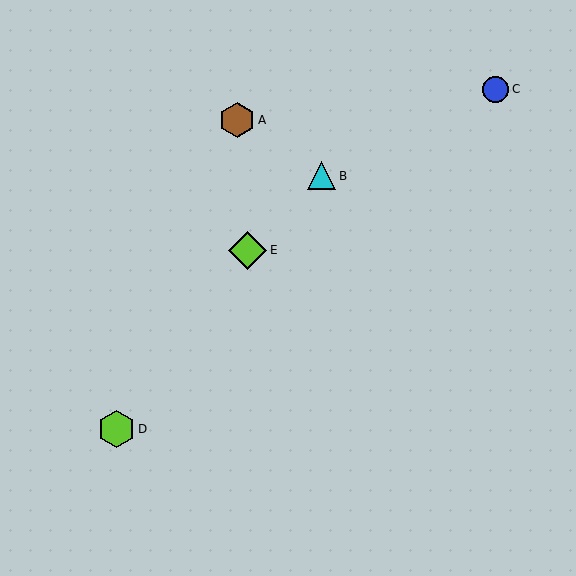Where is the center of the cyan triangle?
The center of the cyan triangle is at (322, 176).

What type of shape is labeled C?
Shape C is a blue circle.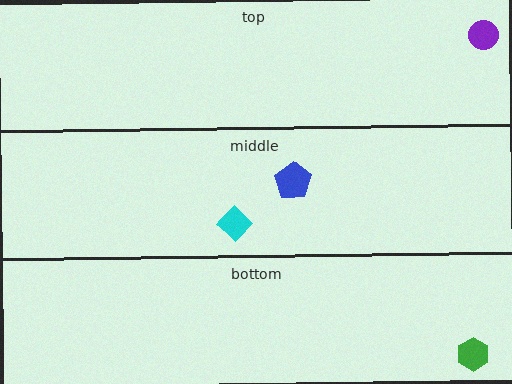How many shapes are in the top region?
1.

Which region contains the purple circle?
The top region.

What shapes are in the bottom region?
The green hexagon.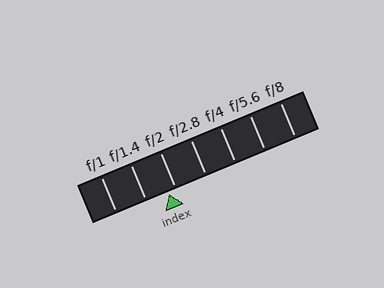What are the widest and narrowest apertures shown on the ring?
The widest aperture shown is f/1 and the narrowest is f/8.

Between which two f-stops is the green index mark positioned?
The index mark is between f/1.4 and f/2.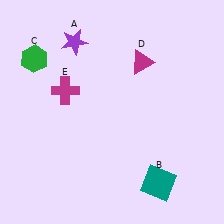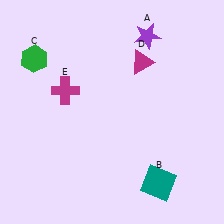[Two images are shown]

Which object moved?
The purple star (A) moved right.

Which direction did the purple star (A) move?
The purple star (A) moved right.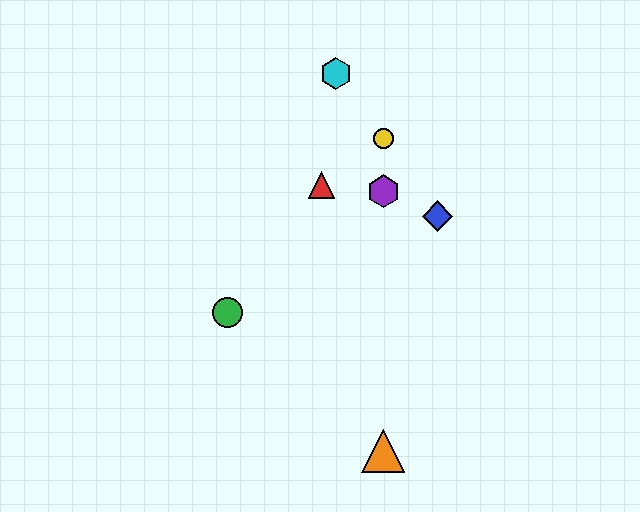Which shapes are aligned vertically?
The yellow circle, the purple hexagon, the orange triangle are aligned vertically.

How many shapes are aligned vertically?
3 shapes (the yellow circle, the purple hexagon, the orange triangle) are aligned vertically.